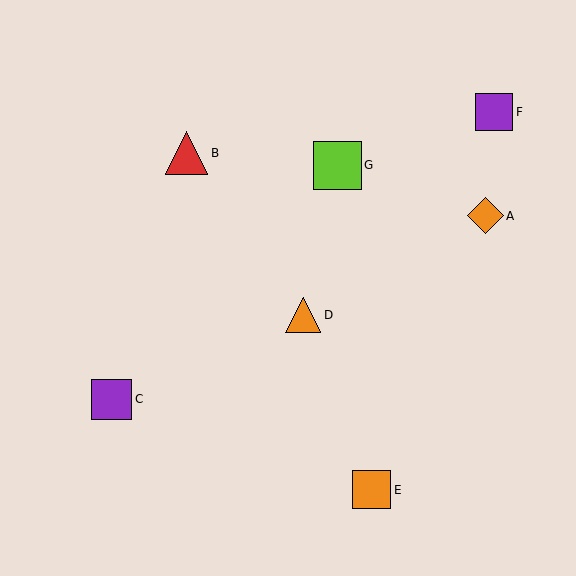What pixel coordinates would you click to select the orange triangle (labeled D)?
Click at (303, 315) to select the orange triangle D.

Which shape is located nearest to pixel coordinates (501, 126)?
The purple square (labeled F) at (494, 112) is nearest to that location.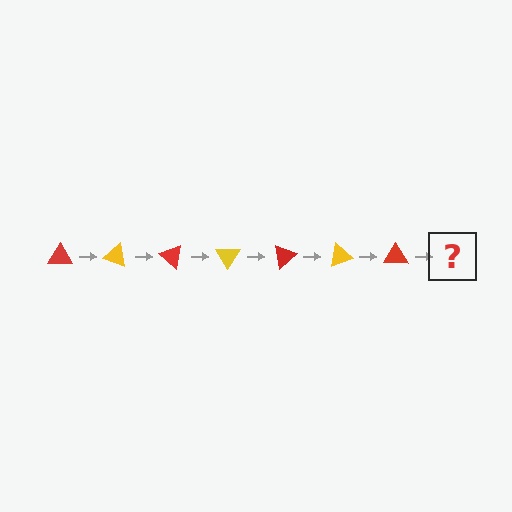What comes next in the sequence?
The next element should be a yellow triangle, rotated 140 degrees from the start.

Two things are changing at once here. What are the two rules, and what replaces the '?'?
The two rules are that it rotates 20 degrees each step and the color cycles through red and yellow. The '?' should be a yellow triangle, rotated 140 degrees from the start.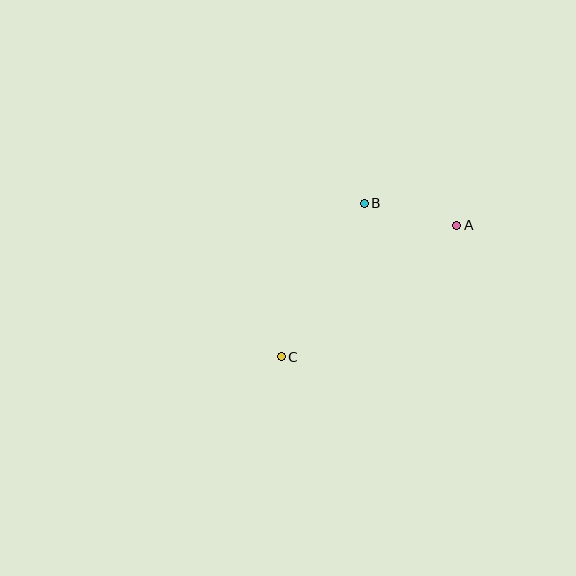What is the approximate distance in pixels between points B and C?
The distance between B and C is approximately 174 pixels.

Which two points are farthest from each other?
Points A and C are farthest from each other.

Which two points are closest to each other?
Points A and B are closest to each other.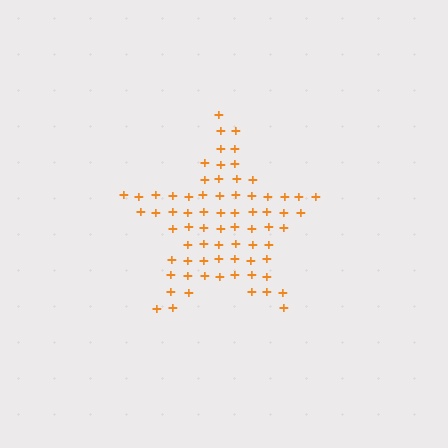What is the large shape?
The large shape is a star.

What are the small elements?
The small elements are plus signs.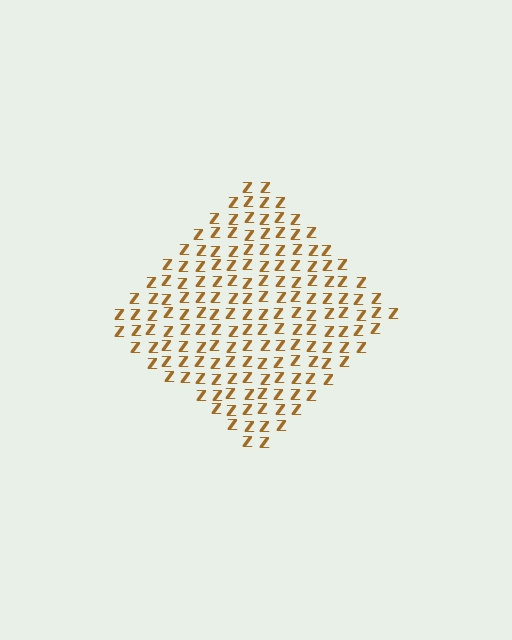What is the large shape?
The large shape is a diamond.